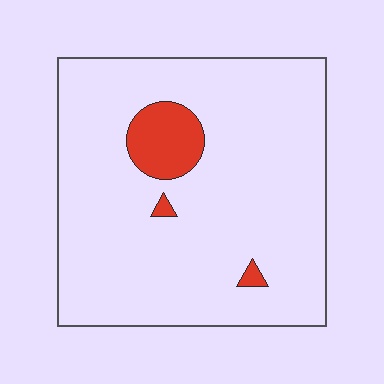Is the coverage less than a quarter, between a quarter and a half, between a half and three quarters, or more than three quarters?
Less than a quarter.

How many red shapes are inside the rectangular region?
3.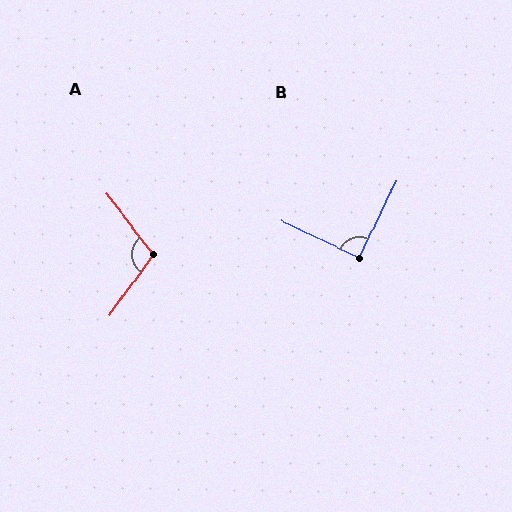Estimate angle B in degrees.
Approximately 90 degrees.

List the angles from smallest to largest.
B (90°), A (107°).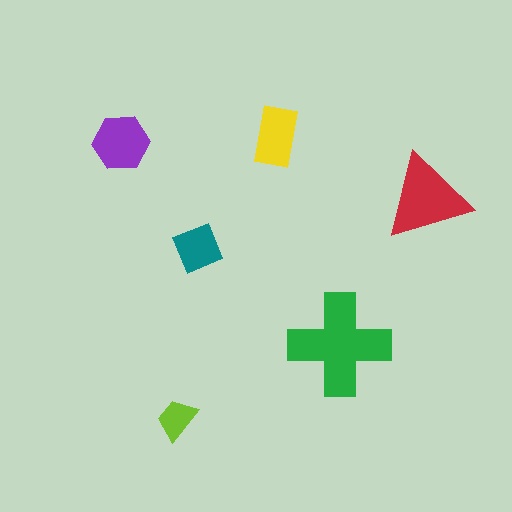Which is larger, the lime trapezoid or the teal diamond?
The teal diamond.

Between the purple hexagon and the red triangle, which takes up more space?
The red triangle.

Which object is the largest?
The green cross.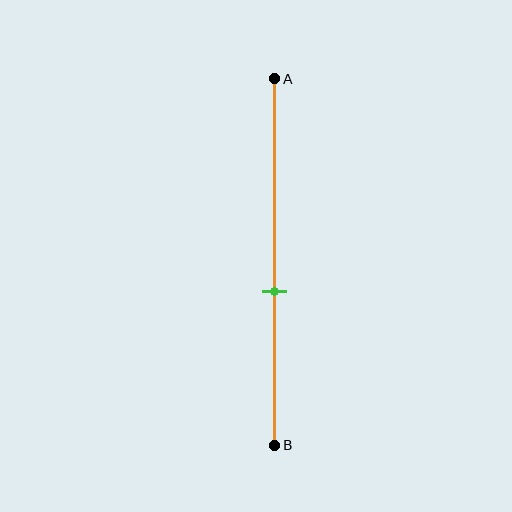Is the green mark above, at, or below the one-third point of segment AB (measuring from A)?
The green mark is below the one-third point of segment AB.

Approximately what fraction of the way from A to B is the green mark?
The green mark is approximately 60% of the way from A to B.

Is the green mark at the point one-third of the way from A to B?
No, the mark is at about 60% from A, not at the 33% one-third point.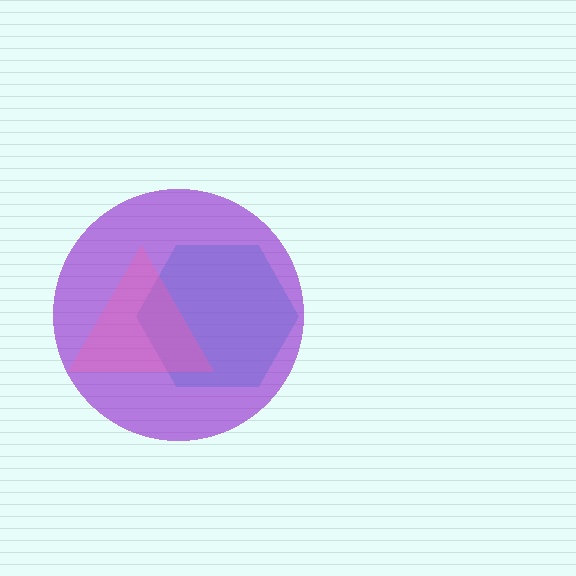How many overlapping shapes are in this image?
There are 3 overlapping shapes in the image.